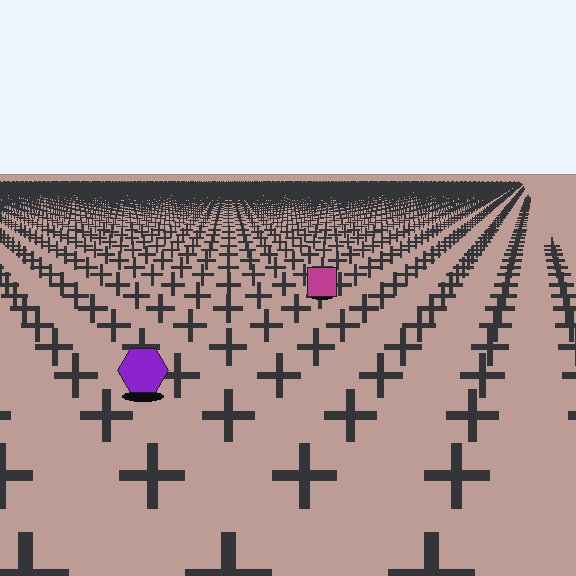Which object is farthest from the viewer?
The magenta square is farthest from the viewer. It appears smaller and the ground texture around it is denser.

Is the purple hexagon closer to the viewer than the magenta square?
Yes. The purple hexagon is closer — you can tell from the texture gradient: the ground texture is coarser near it.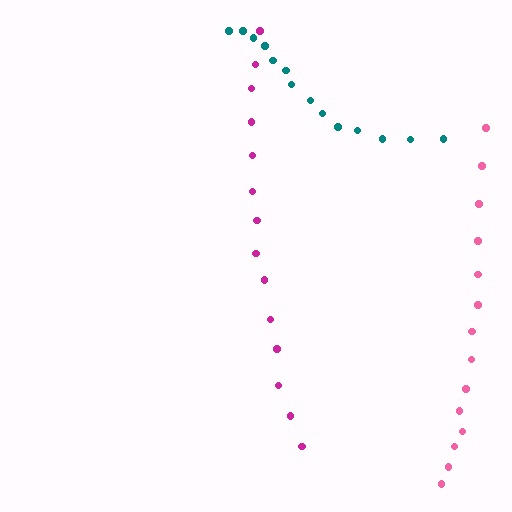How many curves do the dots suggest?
There are 3 distinct paths.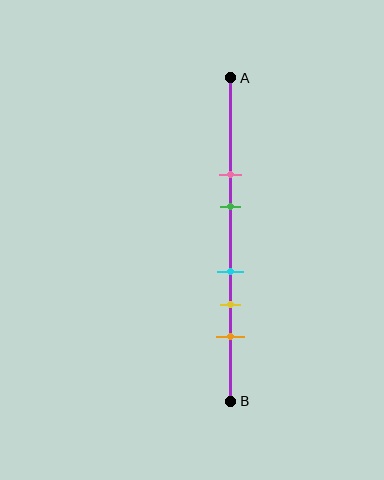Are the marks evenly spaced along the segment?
No, the marks are not evenly spaced.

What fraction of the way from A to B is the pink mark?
The pink mark is approximately 30% (0.3) of the way from A to B.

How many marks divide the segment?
There are 5 marks dividing the segment.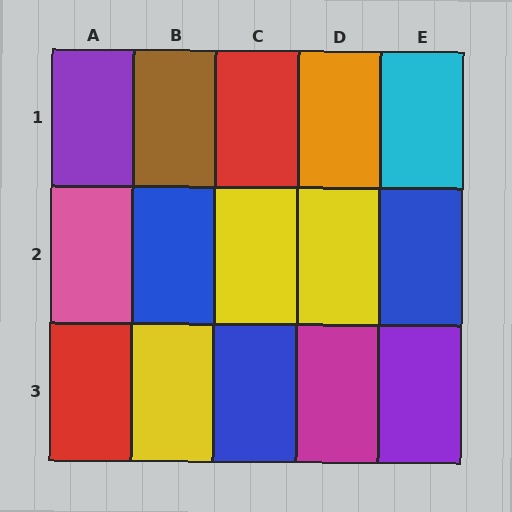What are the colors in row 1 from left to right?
Purple, brown, red, orange, cyan.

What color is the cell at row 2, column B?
Blue.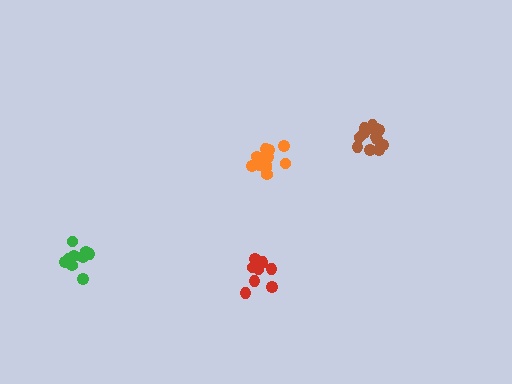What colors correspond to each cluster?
The clusters are colored: green, red, orange, brown.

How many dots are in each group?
Group 1: 11 dots, Group 2: 10 dots, Group 3: 14 dots, Group 4: 14 dots (49 total).